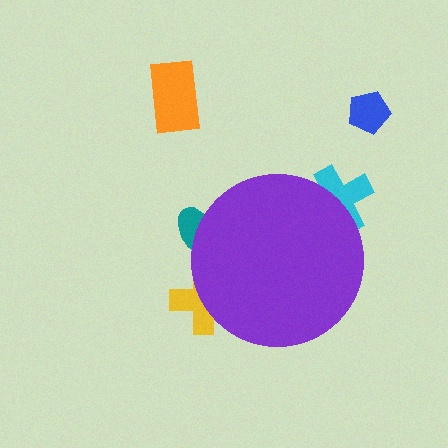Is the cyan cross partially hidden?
Yes, the cyan cross is partially hidden behind the purple circle.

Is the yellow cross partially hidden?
Yes, the yellow cross is partially hidden behind the purple circle.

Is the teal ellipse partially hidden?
Yes, the teal ellipse is partially hidden behind the purple circle.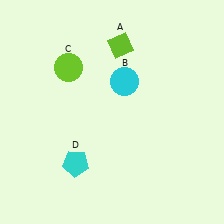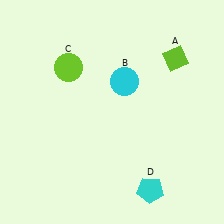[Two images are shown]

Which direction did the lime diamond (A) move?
The lime diamond (A) moved right.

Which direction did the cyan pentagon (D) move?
The cyan pentagon (D) moved right.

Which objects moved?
The objects that moved are: the lime diamond (A), the cyan pentagon (D).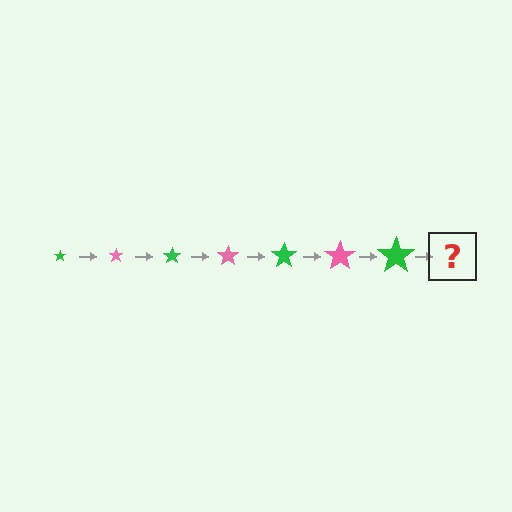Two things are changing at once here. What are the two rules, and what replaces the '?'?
The two rules are that the star grows larger each step and the color cycles through green and pink. The '?' should be a pink star, larger than the previous one.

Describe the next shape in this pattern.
It should be a pink star, larger than the previous one.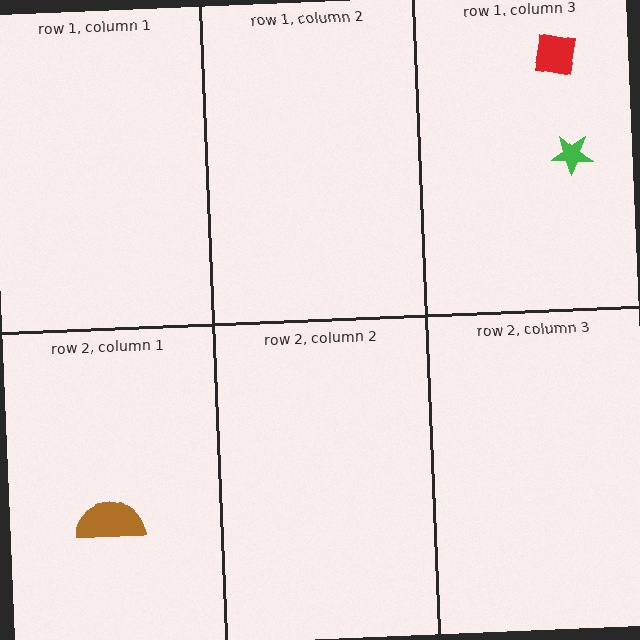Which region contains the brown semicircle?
The row 2, column 1 region.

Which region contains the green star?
The row 1, column 3 region.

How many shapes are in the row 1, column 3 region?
2.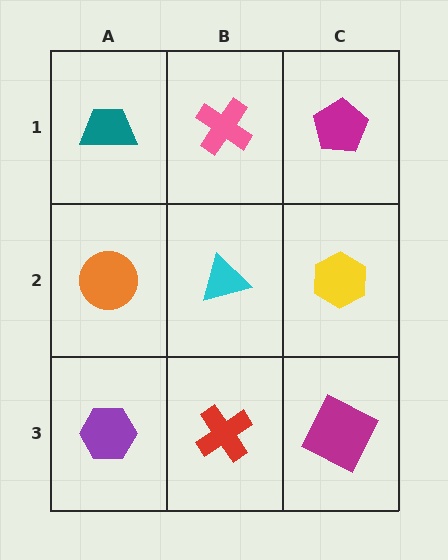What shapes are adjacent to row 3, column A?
An orange circle (row 2, column A), a red cross (row 3, column B).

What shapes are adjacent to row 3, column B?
A cyan triangle (row 2, column B), a purple hexagon (row 3, column A), a magenta square (row 3, column C).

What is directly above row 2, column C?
A magenta pentagon.